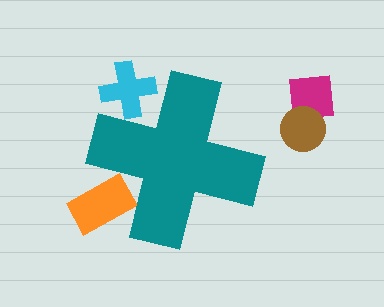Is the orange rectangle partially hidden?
Yes, the orange rectangle is partially hidden behind the teal cross.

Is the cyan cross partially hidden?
Yes, the cyan cross is partially hidden behind the teal cross.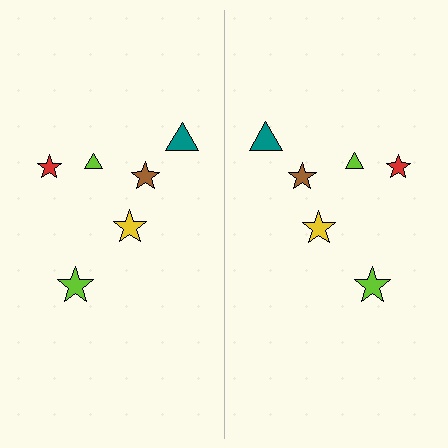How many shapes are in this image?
There are 12 shapes in this image.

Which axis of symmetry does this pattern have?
The pattern has a vertical axis of symmetry running through the center of the image.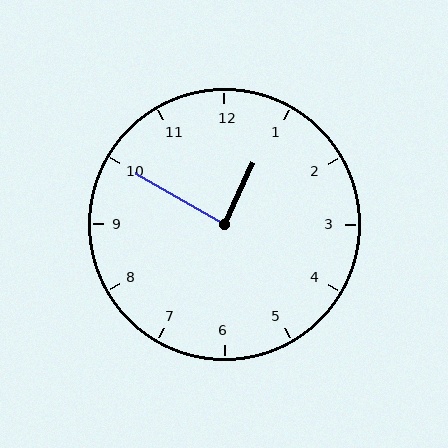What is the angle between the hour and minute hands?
Approximately 85 degrees.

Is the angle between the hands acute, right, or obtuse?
It is right.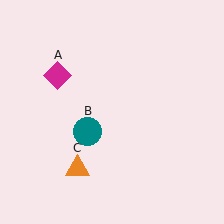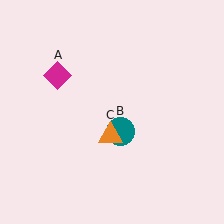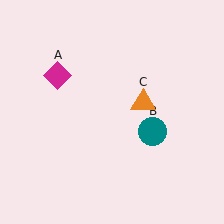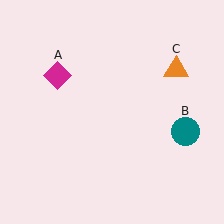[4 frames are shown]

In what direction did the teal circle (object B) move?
The teal circle (object B) moved right.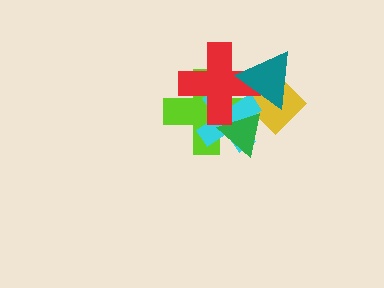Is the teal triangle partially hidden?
No, no other shape covers it.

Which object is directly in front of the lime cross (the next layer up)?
The cyan cross is directly in front of the lime cross.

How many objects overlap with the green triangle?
4 objects overlap with the green triangle.